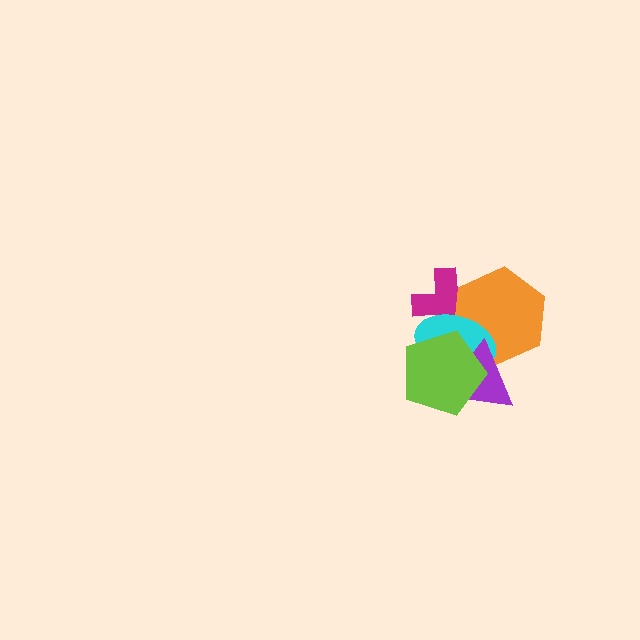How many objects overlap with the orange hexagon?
4 objects overlap with the orange hexagon.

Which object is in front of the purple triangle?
The lime pentagon is in front of the purple triangle.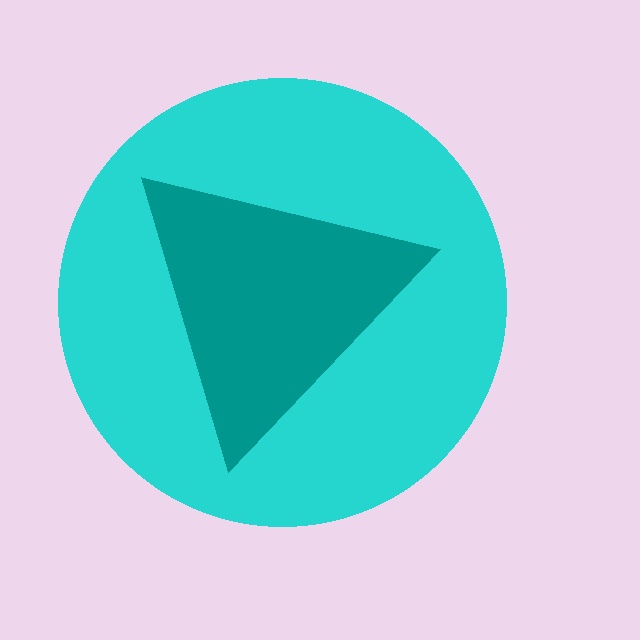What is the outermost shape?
The cyan circle.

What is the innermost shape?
The teal triangle.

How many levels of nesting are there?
2.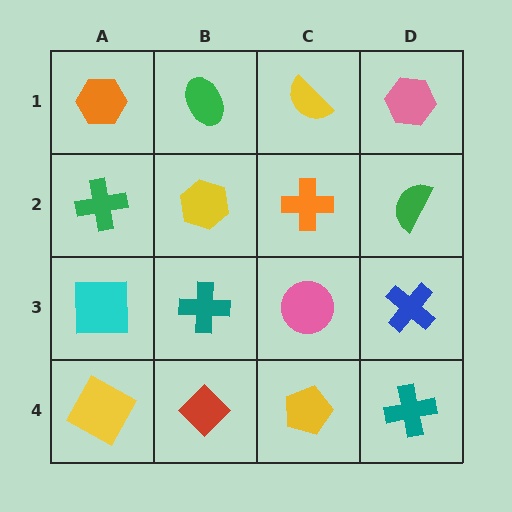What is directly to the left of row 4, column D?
A yellow pentagon.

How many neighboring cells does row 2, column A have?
3.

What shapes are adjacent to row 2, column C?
A yellow semicircle (row 1, column C), a pink circle (row 3, column C), a yellow hexagon (row 2, column B), a green semicircle (row 2, column D).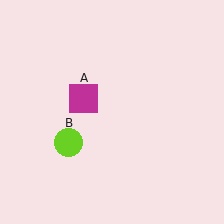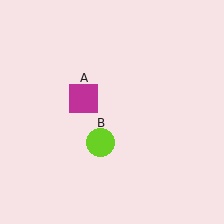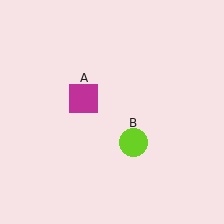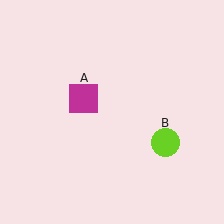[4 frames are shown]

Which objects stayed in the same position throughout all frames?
Magenta square (object A) remained stationary.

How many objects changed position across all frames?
1 object changed position: lime circle (object B).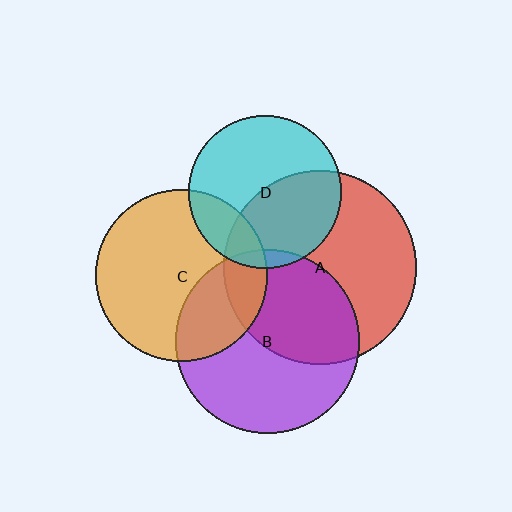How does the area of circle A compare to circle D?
Approximately 1.6 times.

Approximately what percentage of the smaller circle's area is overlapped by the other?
Approximately 15%.